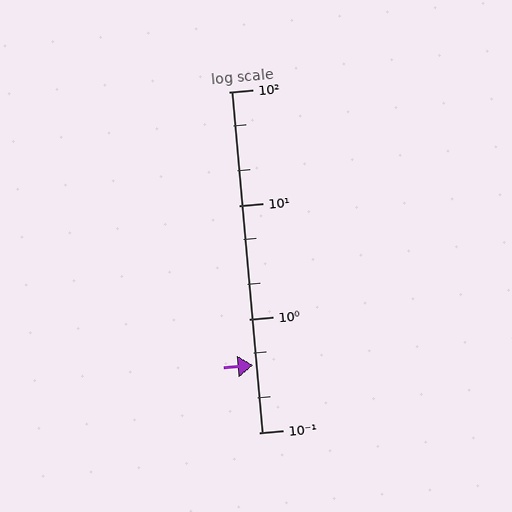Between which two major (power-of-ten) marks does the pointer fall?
The pointer is between 0.1 and 1.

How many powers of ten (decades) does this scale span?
The scale spans 3 decades, from 0.1 to 100.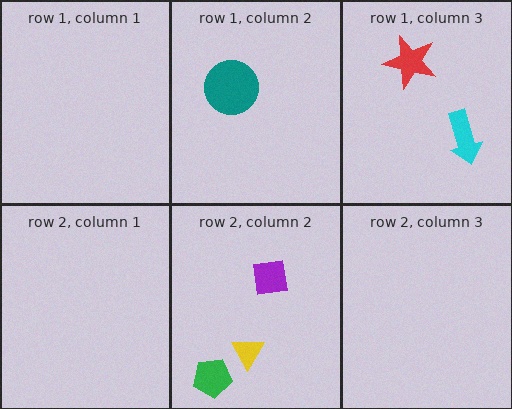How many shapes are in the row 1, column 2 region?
1.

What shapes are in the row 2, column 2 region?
The yellow triangle, the purple square, the green pentagon.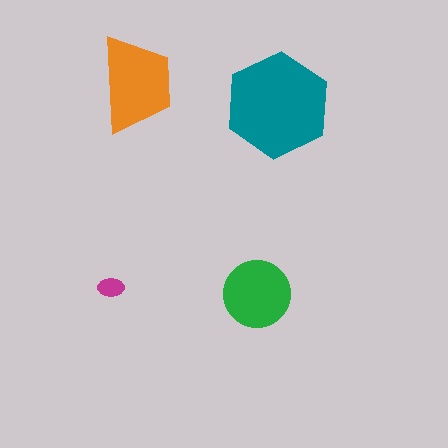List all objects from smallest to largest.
The magenta ellipse, the green circle, the orange trapezoid, the teal hexagon.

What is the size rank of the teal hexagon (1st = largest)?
1st.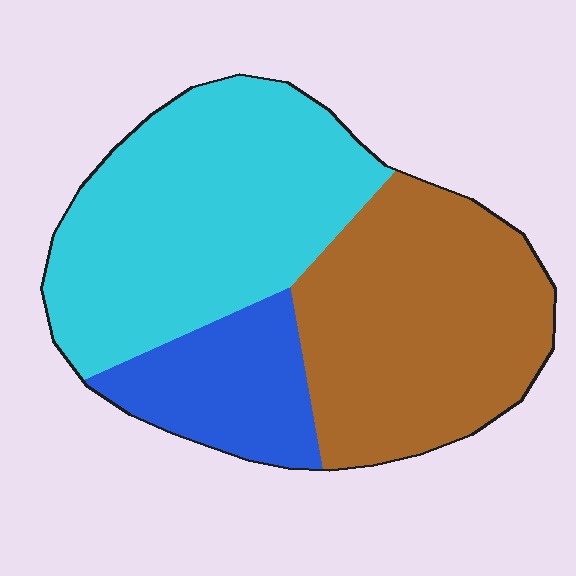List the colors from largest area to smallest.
From largest to smallest: cyan, brown, blue.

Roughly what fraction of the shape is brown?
Brown covers 39% of the shape.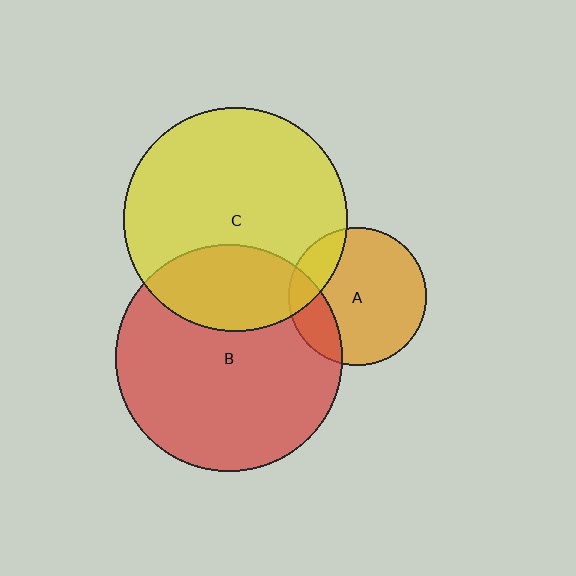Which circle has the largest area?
Circle B (red).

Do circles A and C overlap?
Yes.